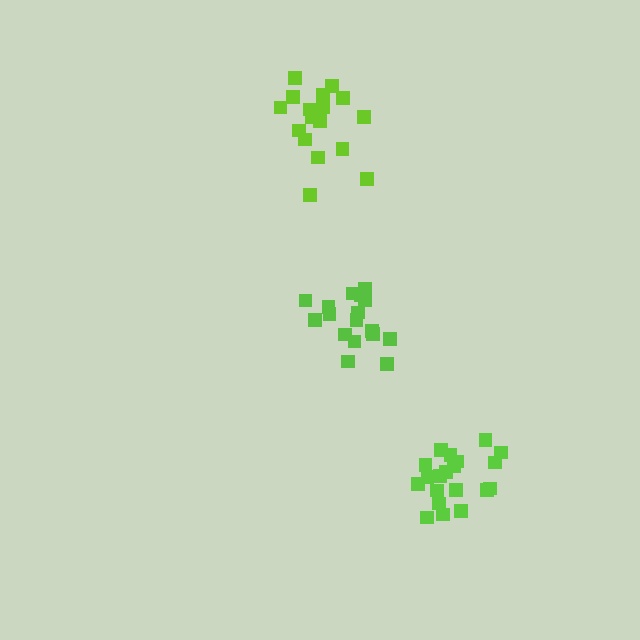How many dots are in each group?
Group 1: 18 dots, Group 2: 20 dots, Group 3: 17 dots (55 total).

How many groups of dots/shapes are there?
There are 3 groups.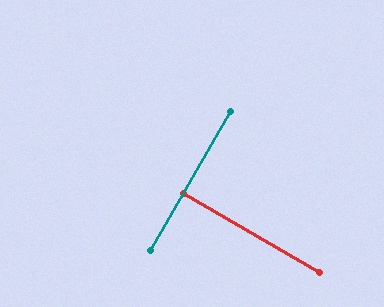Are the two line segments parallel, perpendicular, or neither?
Perpendicular — they meet at approximately 90°.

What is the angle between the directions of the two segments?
Approximately 90 degrees.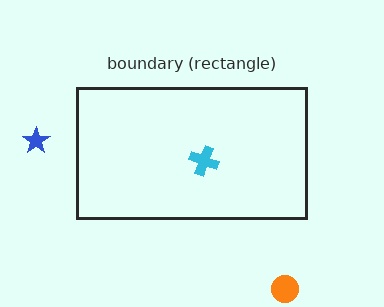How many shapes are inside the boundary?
1 inside, 2 outside.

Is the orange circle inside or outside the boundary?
Outside.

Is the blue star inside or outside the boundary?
Outside.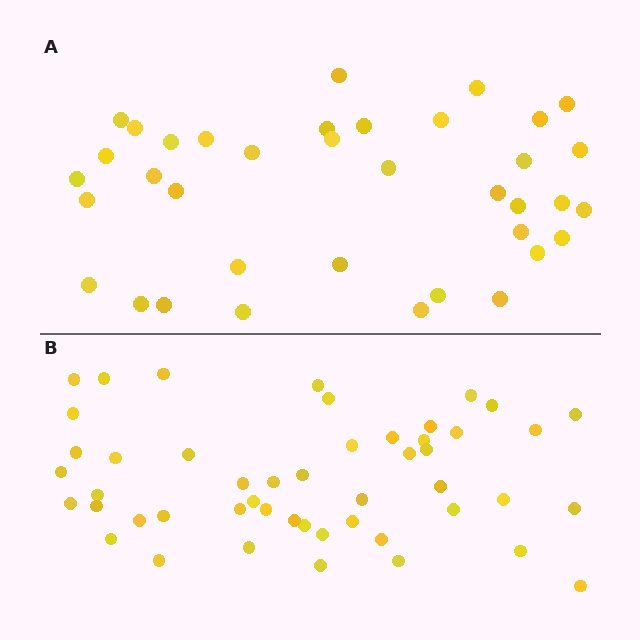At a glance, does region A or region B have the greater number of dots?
Region B (the bottom region) has more dots.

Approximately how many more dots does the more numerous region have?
Region B has roughly 12 or so more dots than region A.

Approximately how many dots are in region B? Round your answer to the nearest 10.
About 50 dots. (The exact count is 49, which rounds to 50.)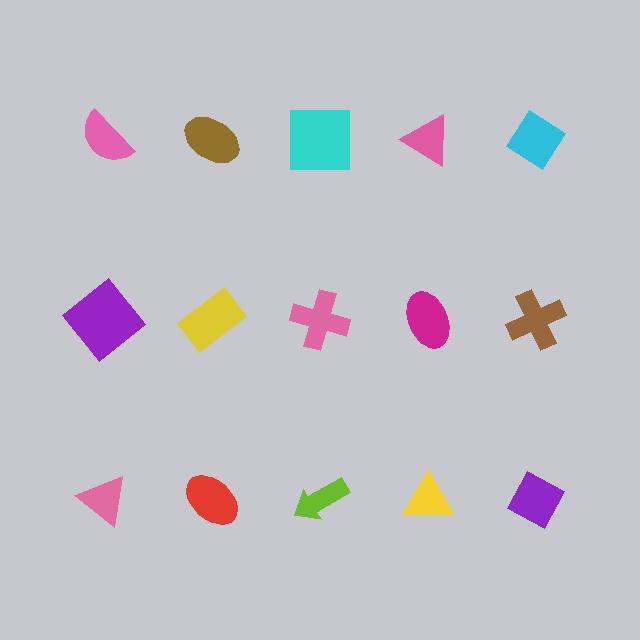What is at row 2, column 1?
A purple diamond.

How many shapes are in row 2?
5 shapes.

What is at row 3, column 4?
A yellow triangle.